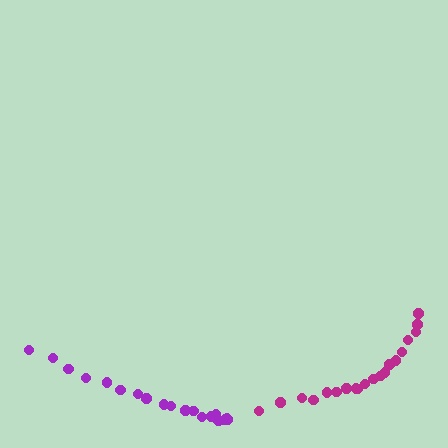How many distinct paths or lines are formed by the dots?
There are 2 distinct paths.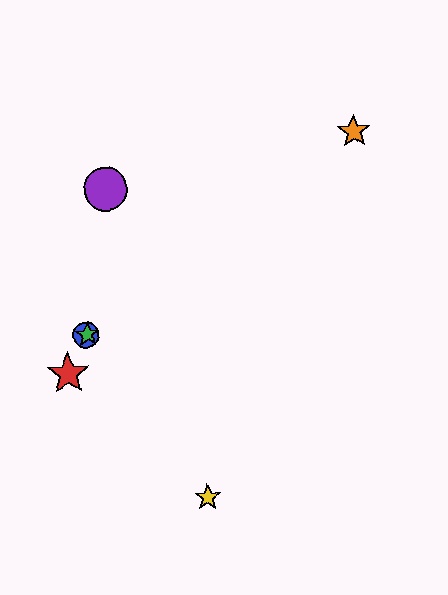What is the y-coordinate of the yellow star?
The yellow star is at y≈497.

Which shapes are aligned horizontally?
The blue circle, the green star are aligned horizontally.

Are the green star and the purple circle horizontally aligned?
No, the green star is at y≈335 and the purple circle is at y≈189.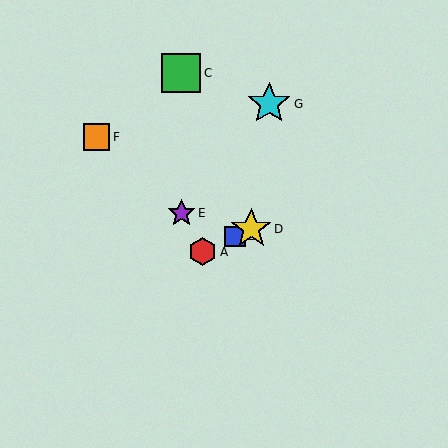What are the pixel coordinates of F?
Object F is at (97, 137).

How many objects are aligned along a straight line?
3 objects (A, B, D) are aligned along a straight line.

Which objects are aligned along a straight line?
Objects A, B, D are aligned along a straight line.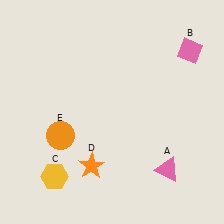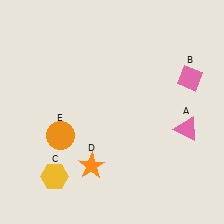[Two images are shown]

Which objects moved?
The objects that moved are: the pink triangle (A), the pink diamond (B).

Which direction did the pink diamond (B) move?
The pink diamond (B) moved down.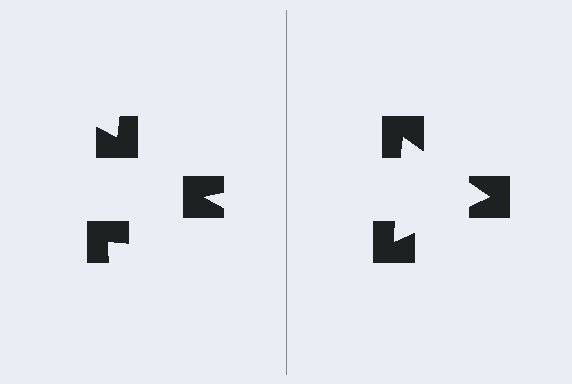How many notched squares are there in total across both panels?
6 — 3 on each side.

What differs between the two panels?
The notched squares are positioned identically on both sides; only the wedge orientations differ. On the right they align to a triangle; on the left they are misaligned.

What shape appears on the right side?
An illusory triangle.